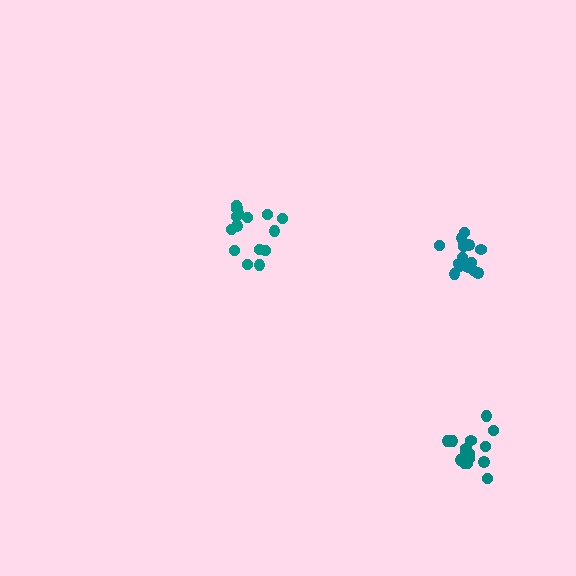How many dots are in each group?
Group 1: 15 dots, Group 2: 15 dots, Group 3: 15 dots (45 total).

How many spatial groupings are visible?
There are 3 spatial groupings.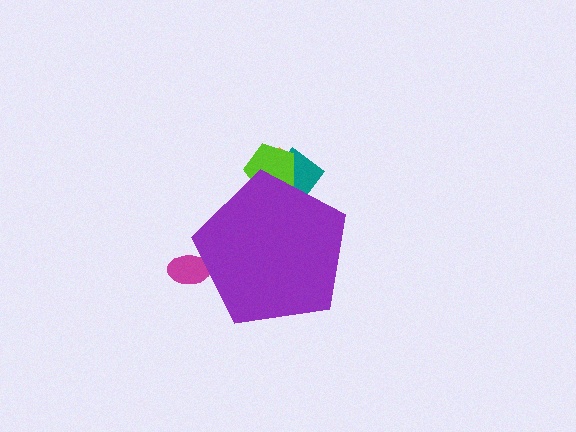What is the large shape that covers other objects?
A purple pentagon.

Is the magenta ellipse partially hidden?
Yes, the magenta ellipse is partially hidden behind the purple pentagon.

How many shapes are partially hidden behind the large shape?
4 shapes are partially hidden.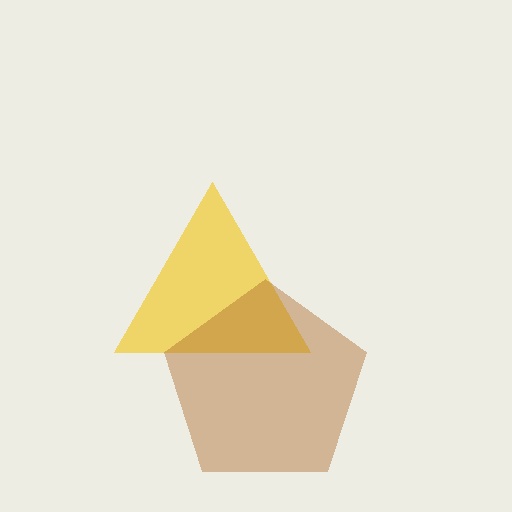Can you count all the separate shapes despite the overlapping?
Yes, there are 2 separate shapes.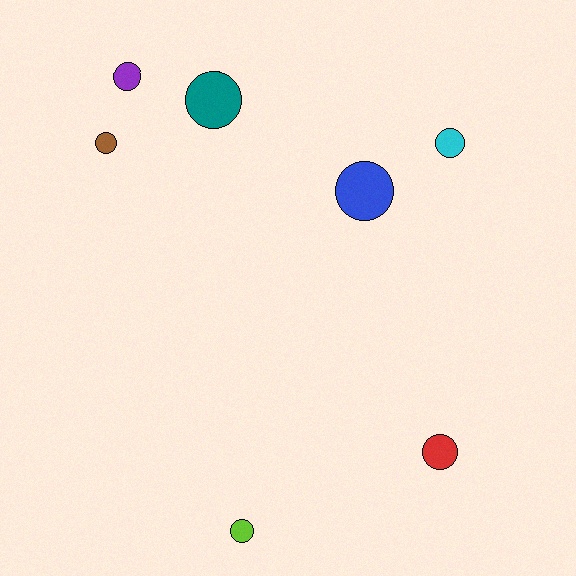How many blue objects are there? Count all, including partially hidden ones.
There is 1 blue object.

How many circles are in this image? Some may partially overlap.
There are 7 circles.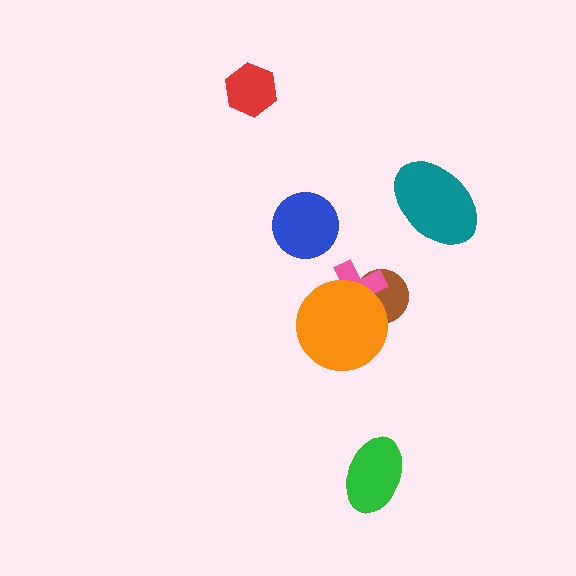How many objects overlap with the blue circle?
0 objects overlap with the blue circle.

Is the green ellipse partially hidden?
No, no other shape covers it.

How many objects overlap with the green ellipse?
0 objects overlap with the green ellipse.